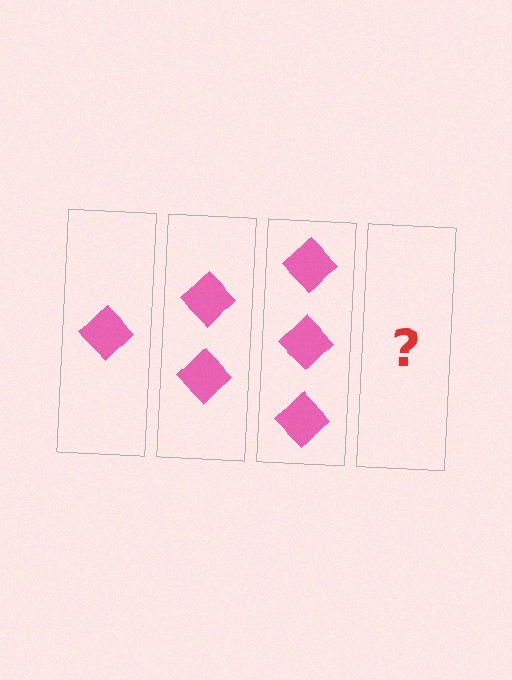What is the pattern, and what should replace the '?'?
The pattern is that each step adds one more diamond. The '?' should be 4 diamonds.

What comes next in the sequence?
The next element should be 4 diamonds.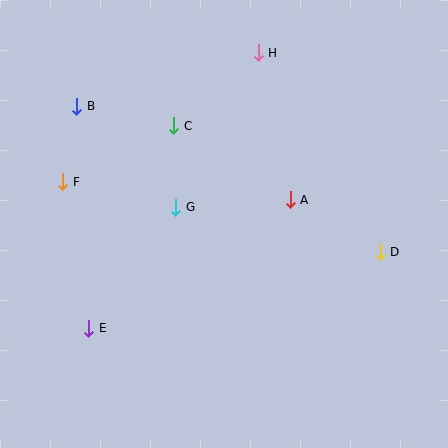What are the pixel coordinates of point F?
Point F is at (63, 182).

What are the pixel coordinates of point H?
Point H is at (258, 53).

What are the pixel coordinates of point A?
Point A is at (290, 200).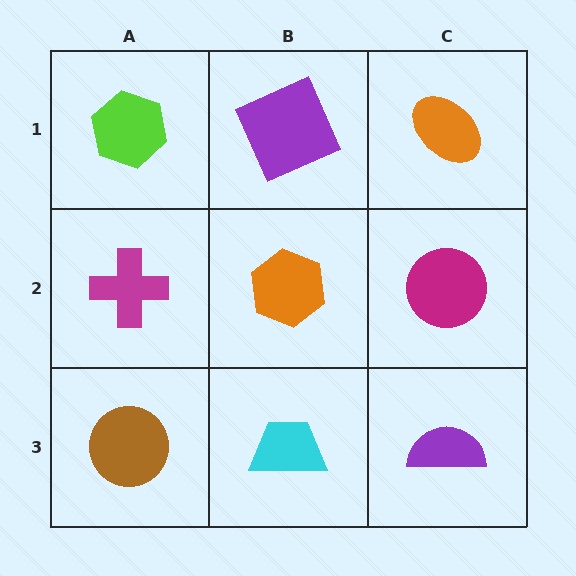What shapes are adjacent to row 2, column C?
An orange ellipse (row 1, column C), a purple semicircle (row 3, column C), an orange hexagon (row 2, column B).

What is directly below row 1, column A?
A magenta cross.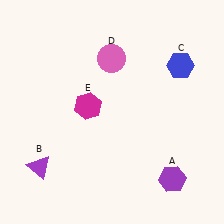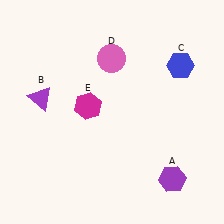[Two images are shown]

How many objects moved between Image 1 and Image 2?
1 object moved between the two images.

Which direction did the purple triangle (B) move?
The purple triangle (B) moved up.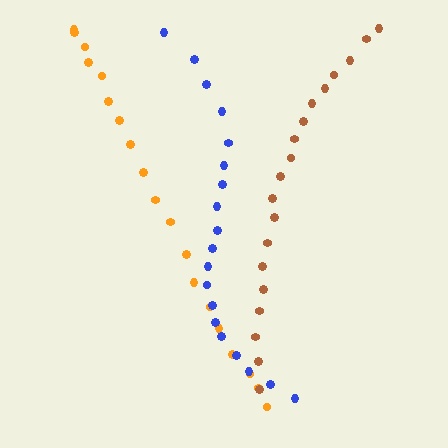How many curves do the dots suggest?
There are 3 distinct paths.